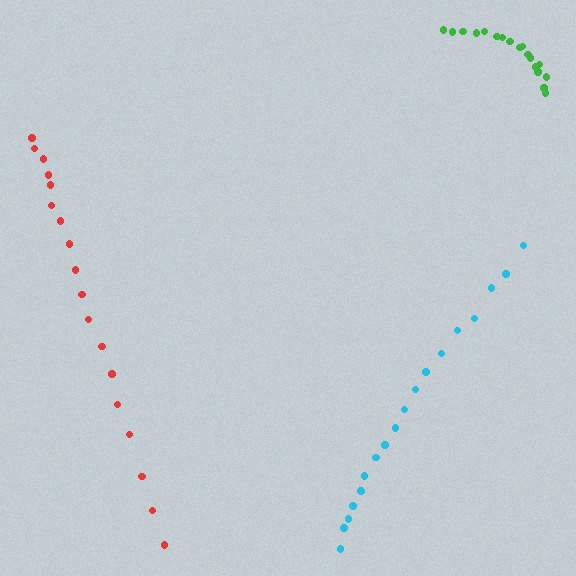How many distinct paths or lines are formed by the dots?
There are 3 distinct paths.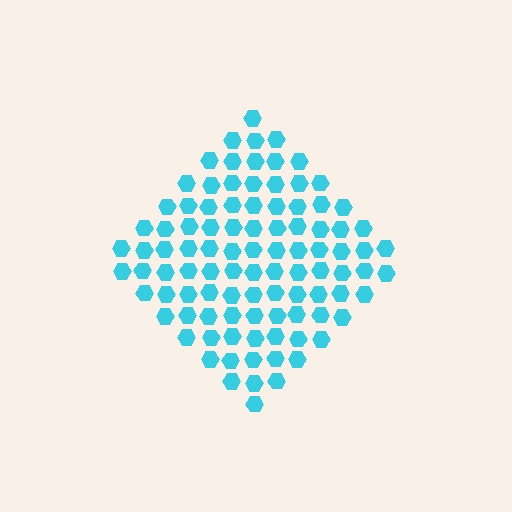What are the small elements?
The small elements are hexagons.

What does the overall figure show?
The overall figure shows a diamond.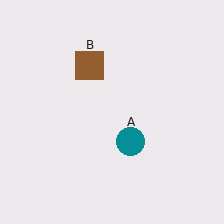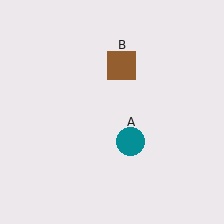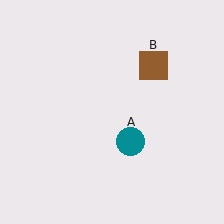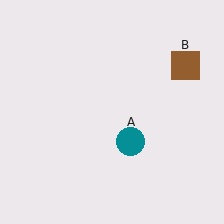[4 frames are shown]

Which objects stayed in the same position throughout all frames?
Teal circle (object A) remained stationary.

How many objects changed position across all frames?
1 object changed position: brown square (object B).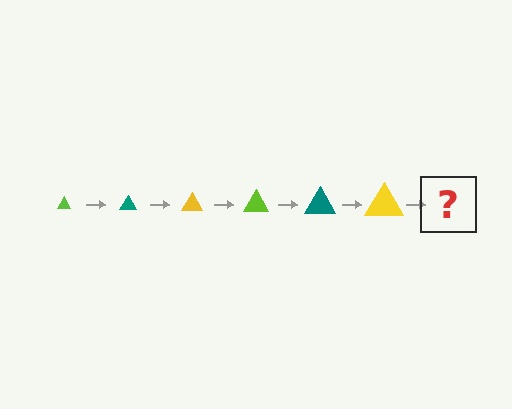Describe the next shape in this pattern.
It should be a lime triangle, larger than the previous one.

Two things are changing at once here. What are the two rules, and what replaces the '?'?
The two rules are that the triangle grows larger each step and the color cycles through lime, teal, and yellow. The '?' should be a lime triangle, larger than the previous one.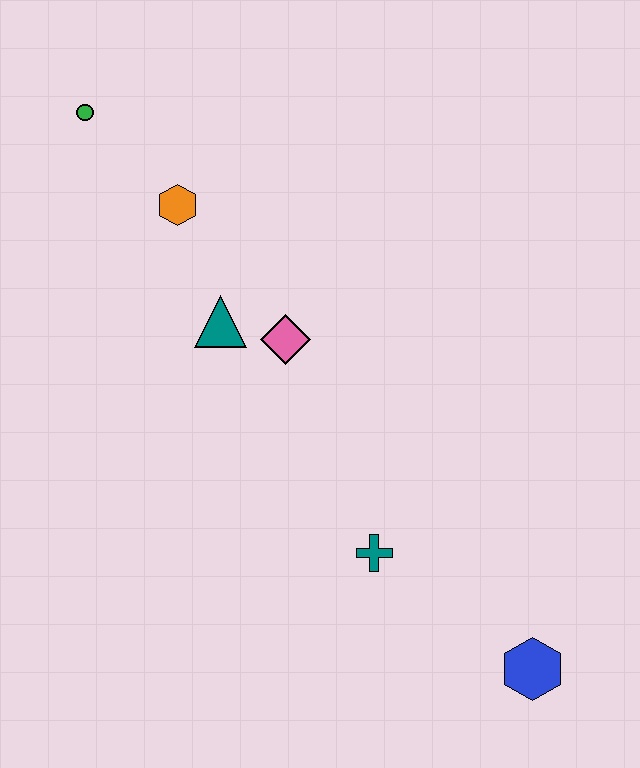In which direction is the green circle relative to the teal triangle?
The green circle is above the teal triangle.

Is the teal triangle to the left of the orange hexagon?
No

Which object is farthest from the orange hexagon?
The blue hexagon is farthest from the orange hexagon.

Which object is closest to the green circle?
The orange hexagon is closest to the green circle.